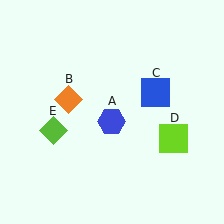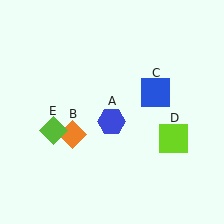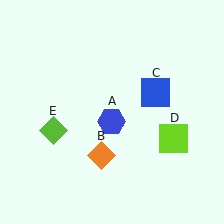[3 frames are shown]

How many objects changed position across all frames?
1 object changed position: orange diamond (object B).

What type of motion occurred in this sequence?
The orange diamond (object B) rotated counterclockwise around the center of the scene.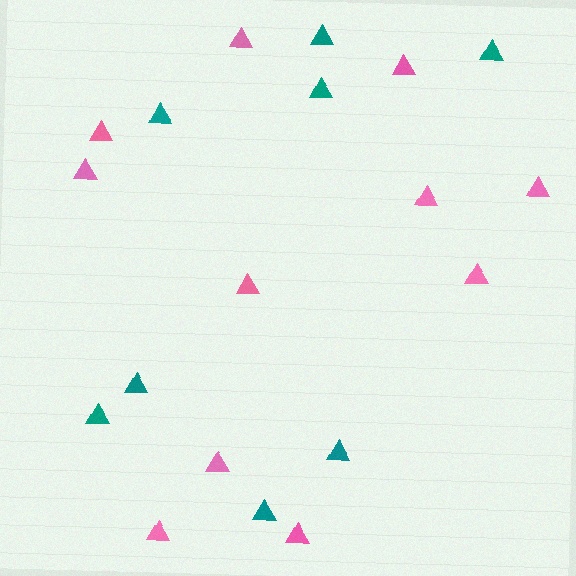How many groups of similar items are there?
There are 2 groups: one group of pink triangles (11) and one group of teal triangles (8).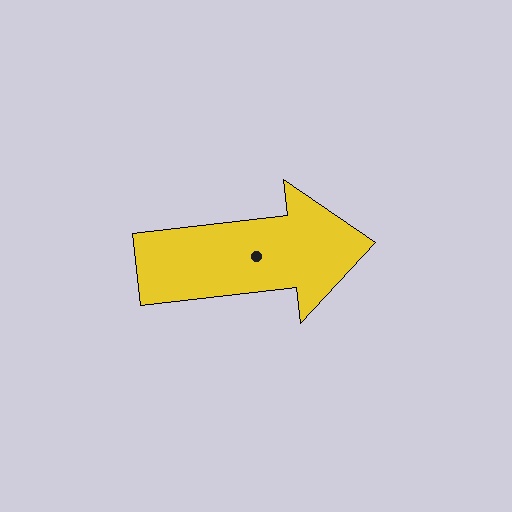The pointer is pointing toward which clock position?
Roughly 3 o'clock.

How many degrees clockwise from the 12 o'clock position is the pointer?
Approximately 83 degrees.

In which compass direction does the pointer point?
East.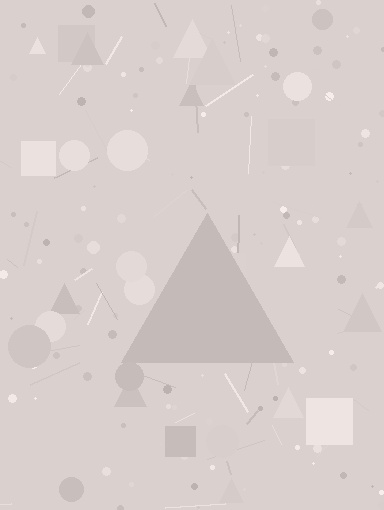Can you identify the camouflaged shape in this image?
The camouflaged shape is a triangle.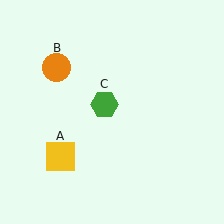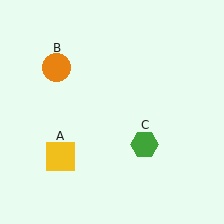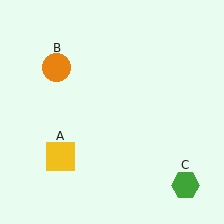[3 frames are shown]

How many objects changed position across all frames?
1 object changed position: green hexagon (object C).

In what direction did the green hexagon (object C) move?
The green hexagon (object C) moved down and to the right.